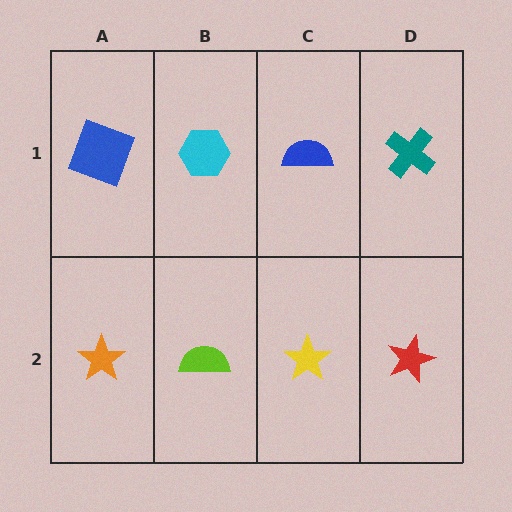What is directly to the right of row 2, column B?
A yellow star.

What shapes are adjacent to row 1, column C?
A yellow star (row 2, column C), a cyan hexagon (row 1, column B), a teal cross (row 1, column D).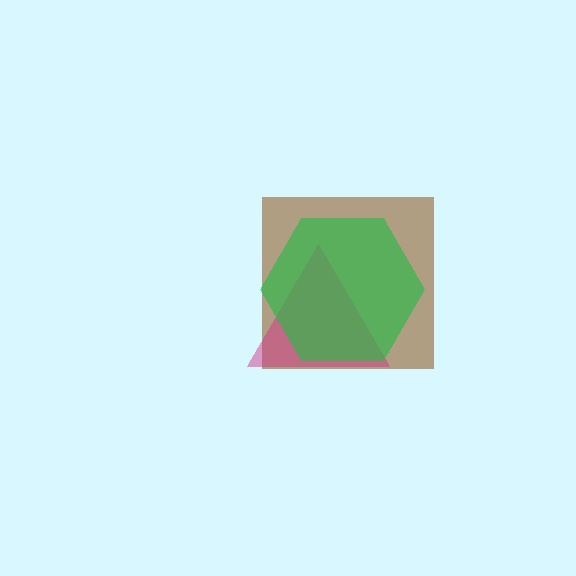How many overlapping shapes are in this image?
There are 3 overlapping shapes in the image.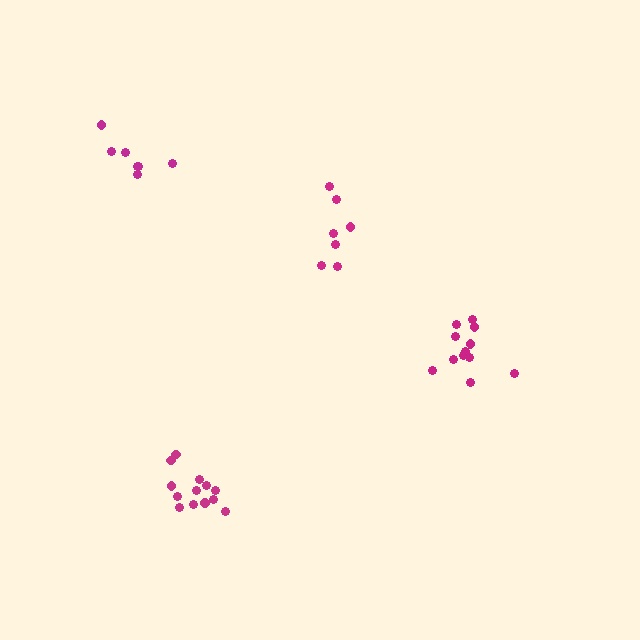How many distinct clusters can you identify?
There are 4 distinct clusters.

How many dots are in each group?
Group 1: 13 dots, Group 2: 12 dots, Group 3: 7 dots, Group 4: 7 dots (39 total).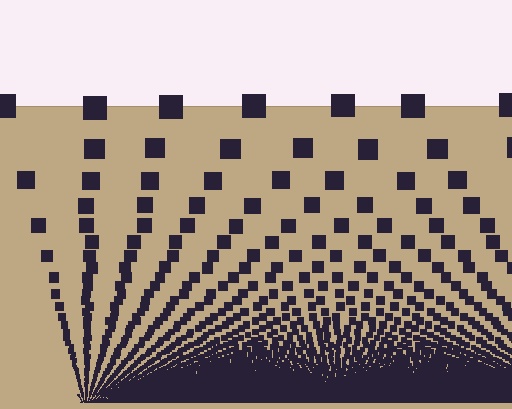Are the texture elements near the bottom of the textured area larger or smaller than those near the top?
Smaller. The gradient is inverted — elements near the bottom are smaller and denser.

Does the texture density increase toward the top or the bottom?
Density increases toward the bottom.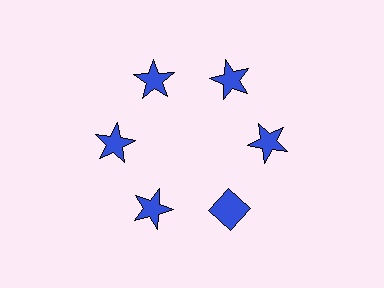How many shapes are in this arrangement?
There are 6 shapes arranged in a ring pattern.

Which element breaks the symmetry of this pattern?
The blue diamond at roughly the 5 o'clock position breaks the symmetry. All other shapes are blue stars.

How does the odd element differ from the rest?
It has a different shape: diamond instead of star.